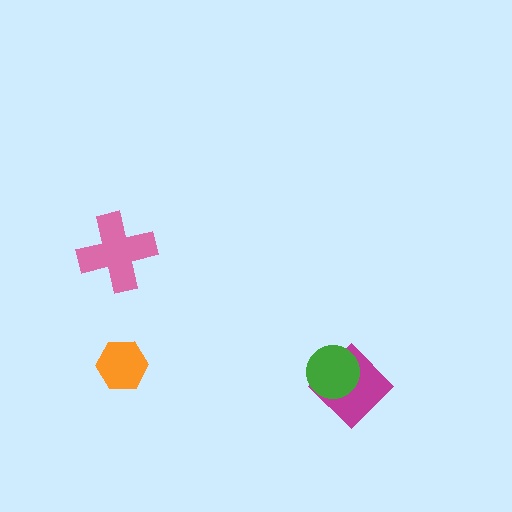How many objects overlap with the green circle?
1 object overlaps with the green circle.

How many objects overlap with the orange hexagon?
0 objects overlap with the orange hexagon.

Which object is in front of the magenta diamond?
The green circle is in front of the magenta diamond.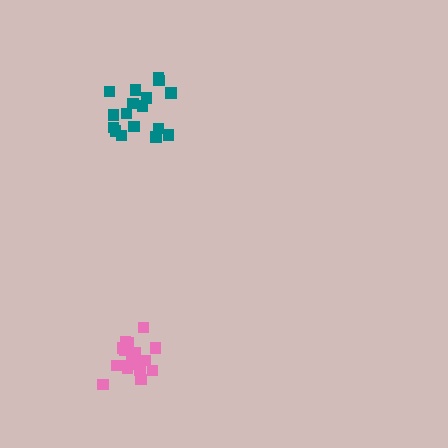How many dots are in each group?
Group 1: 19 dots, Group 2: 17 dots (36 total).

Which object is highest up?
The teal cluster is topmost.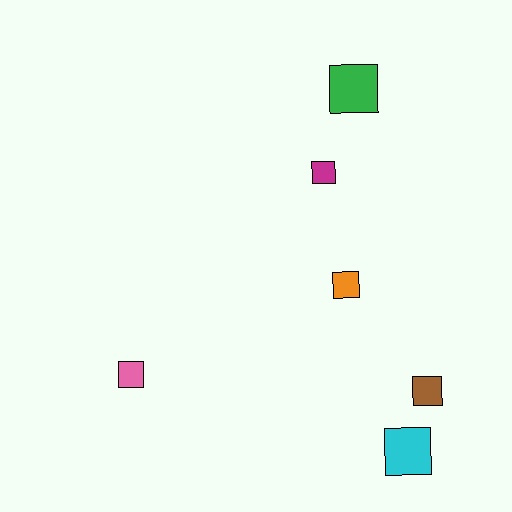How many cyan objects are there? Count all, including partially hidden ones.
There is 1 cyan object.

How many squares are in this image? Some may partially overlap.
There are 6 squares.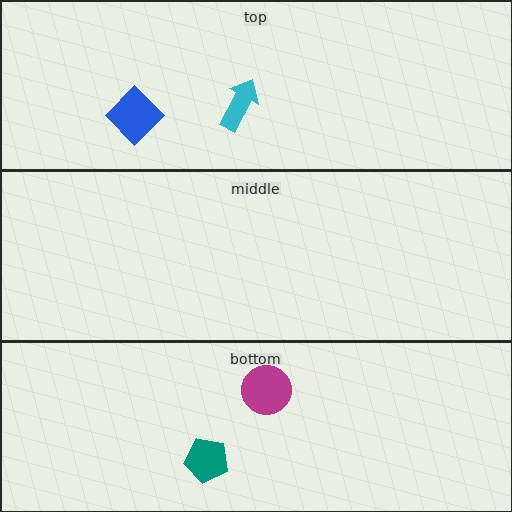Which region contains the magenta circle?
The bottom region.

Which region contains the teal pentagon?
The bottom region.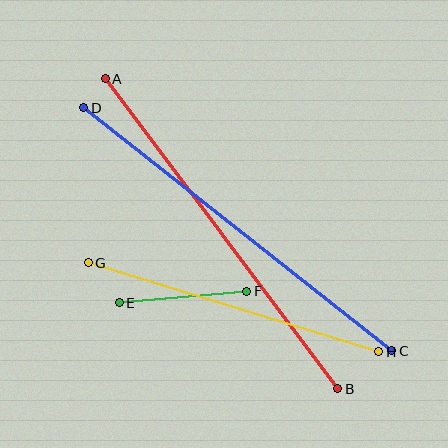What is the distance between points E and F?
The distance is approximately 128 pixels.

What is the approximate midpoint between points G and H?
The midpoint is at approximately (233, 307) pixels.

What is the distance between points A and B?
The distance is approximately 388 pixels.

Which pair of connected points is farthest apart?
Points C and D are farthest apart.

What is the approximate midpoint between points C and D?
The midpoint is at approximately (238, 229) pixels.